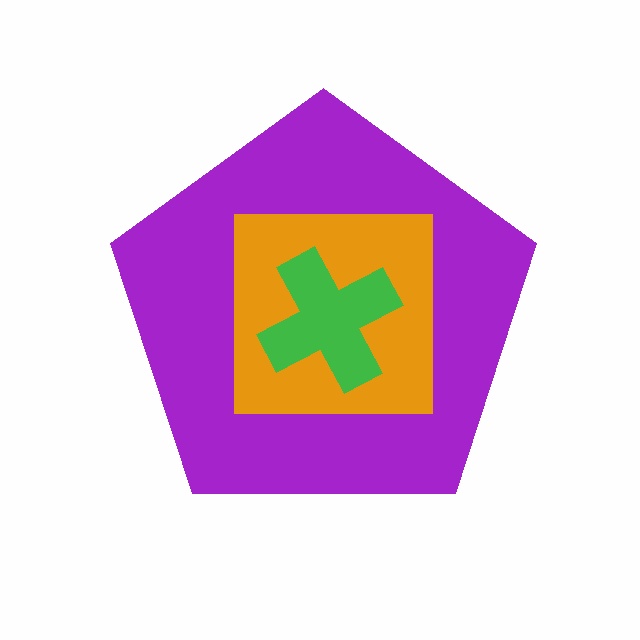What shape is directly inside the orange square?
The green cross.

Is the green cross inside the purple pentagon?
Yes.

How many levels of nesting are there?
3.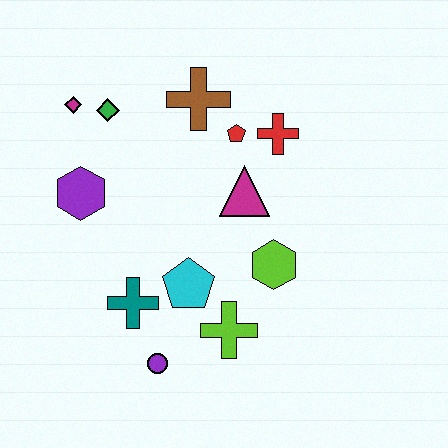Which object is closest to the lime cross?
The cyan pentagon is closest to the lime cross.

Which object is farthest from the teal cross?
The red cross is farthest from the teal cross.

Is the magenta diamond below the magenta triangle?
No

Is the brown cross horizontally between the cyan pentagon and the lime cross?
Yes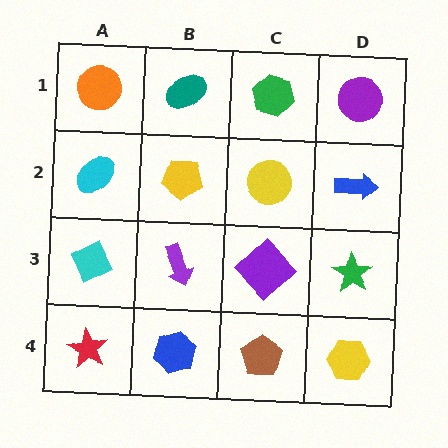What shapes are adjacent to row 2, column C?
A green hexagon (row 1, column C), a purple diamond (row 3, column C), a yellow pentagon (row 2, column B), a blue arrow (row 2, column D).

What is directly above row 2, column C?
A green hexagon.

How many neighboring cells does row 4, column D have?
2.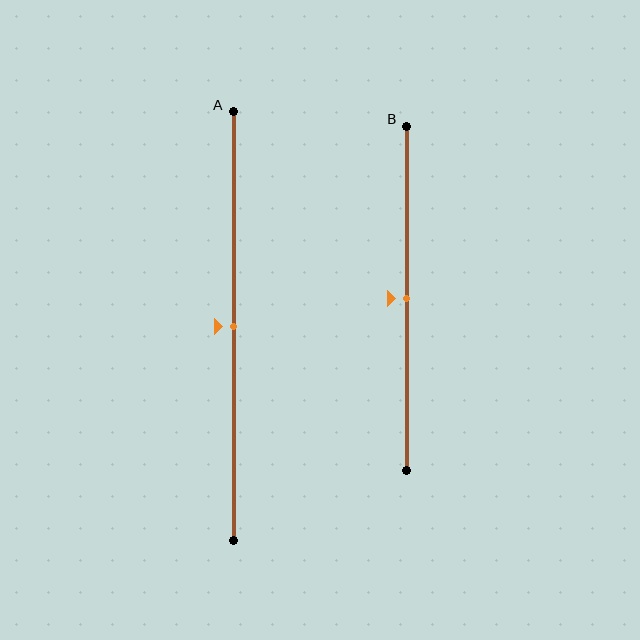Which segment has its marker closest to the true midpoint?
Segment A has its marker closest to the true midpoint.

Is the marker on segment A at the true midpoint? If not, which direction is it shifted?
Yes, the marker on segment A is at the true midpoint.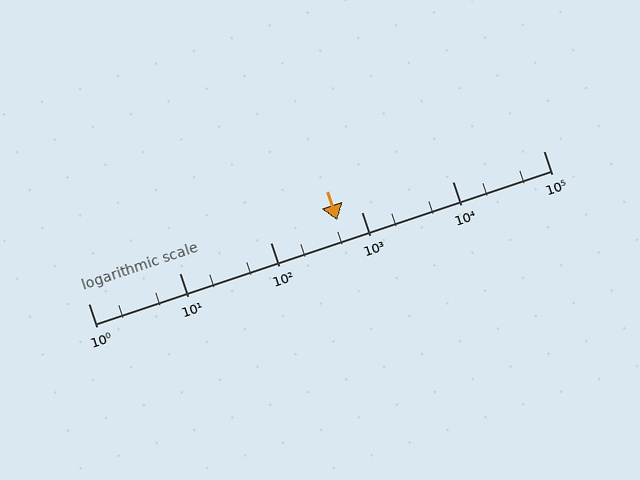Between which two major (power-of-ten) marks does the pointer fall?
The pointer is between 100 and 1000.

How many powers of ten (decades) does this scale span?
The scale spans 5 decades, from 1 to 100000.